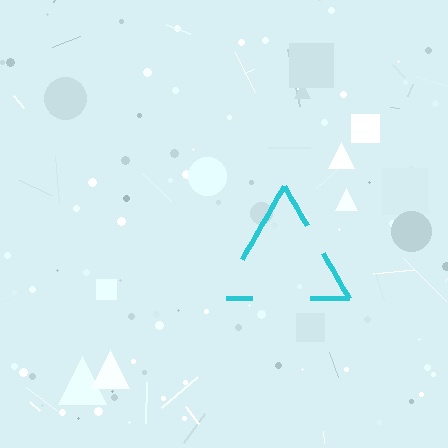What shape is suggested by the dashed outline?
The dashed outline suggests a triangle.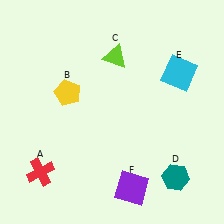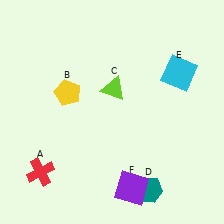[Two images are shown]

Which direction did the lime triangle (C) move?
The lime triangle (C) moved down.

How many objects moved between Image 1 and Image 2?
2 objects moved between the two images.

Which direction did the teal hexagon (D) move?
The teal hexagon (D) moved left.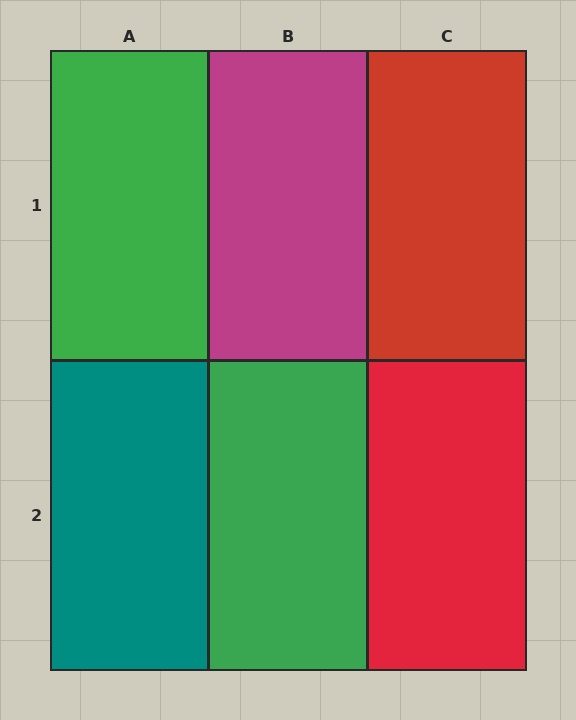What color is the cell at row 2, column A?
Teal.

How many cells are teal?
1 cell is teal.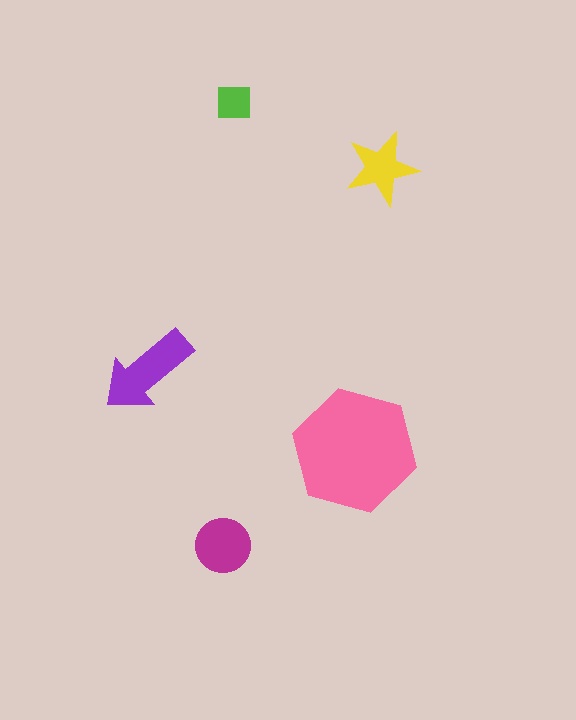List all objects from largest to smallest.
The pink hexagon, the purple arrow, the magenta circle, the yellow star, the lime square.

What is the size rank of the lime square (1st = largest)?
5th.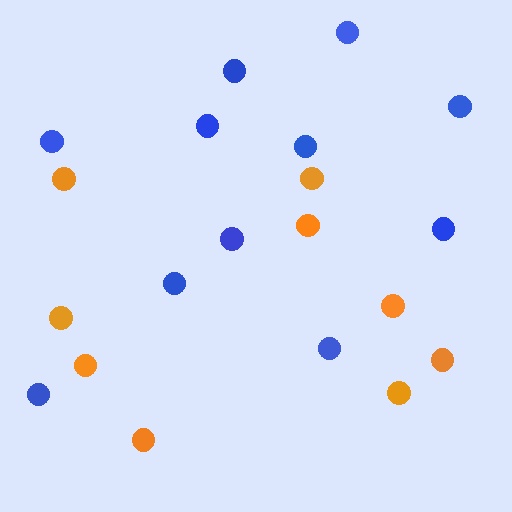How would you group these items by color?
There are 2 groups: one group of orange circles (9) and one group of blue circles (11).